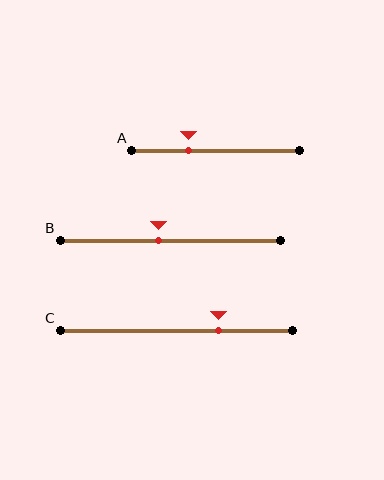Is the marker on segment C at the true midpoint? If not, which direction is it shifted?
No, the marker on segment C is shifted to the right by about 18% of the segment length.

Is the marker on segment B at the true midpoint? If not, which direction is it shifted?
No, the marker on segment B is shifted to the left by about 5% of the segment length.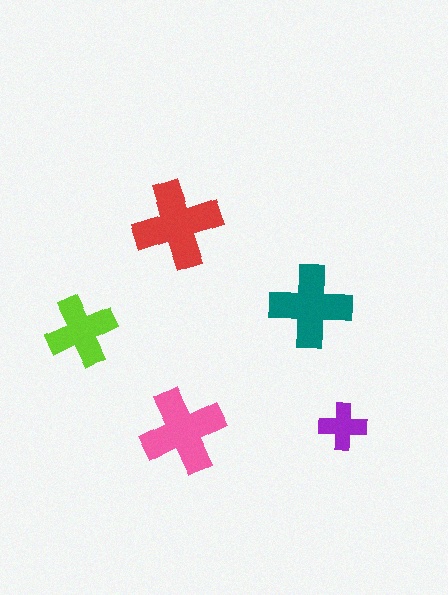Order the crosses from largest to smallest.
the red one, the pink one, the teal one, the lime one, the purple one.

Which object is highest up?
The red cross is topmost.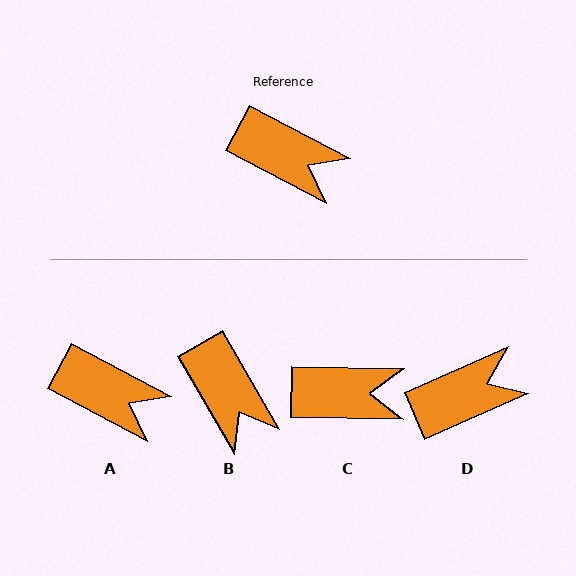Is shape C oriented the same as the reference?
No, it is off by about 27 degrees.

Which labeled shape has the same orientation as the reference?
A.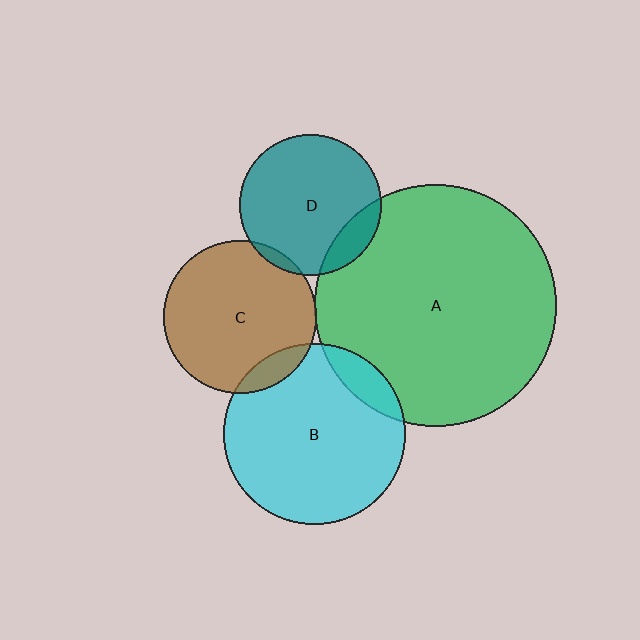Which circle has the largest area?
Circle A (green).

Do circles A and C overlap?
Yes.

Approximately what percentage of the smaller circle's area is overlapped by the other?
Approximately 5%.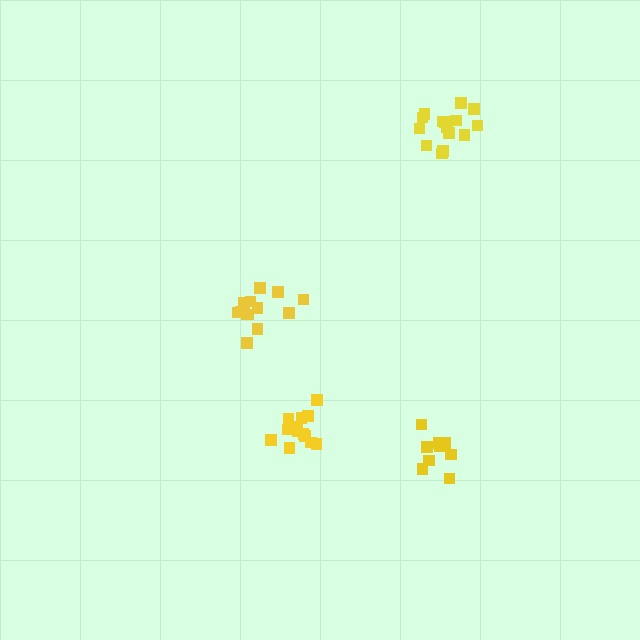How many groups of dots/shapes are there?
There are 4 groups.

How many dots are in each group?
Group 1: 15 dots, Group 2: 15 dots, Group 3: 13 dots, Group 4: 9 dots (52 total).